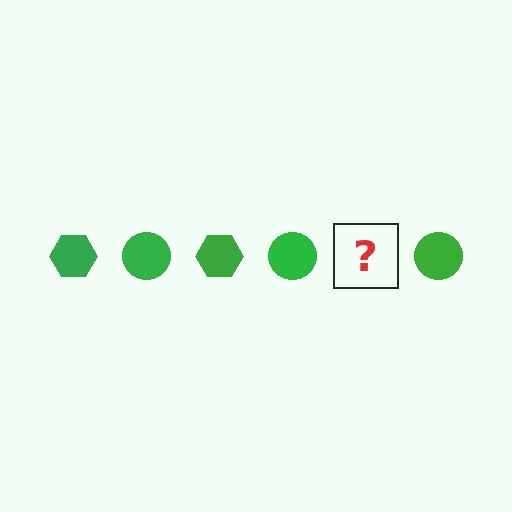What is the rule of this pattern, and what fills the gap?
The rule is that the pattern cycles through hexagon, circle shapes in green. The gap should be filled with a green hexagon.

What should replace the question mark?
The question mark should be replaced with a green hexagon.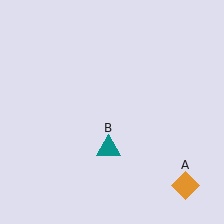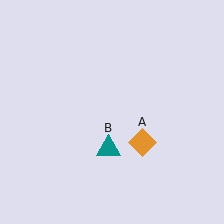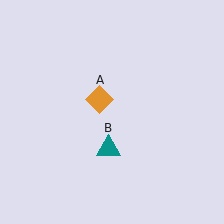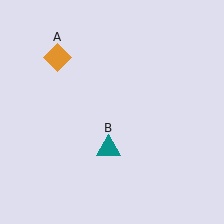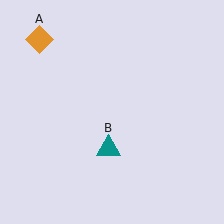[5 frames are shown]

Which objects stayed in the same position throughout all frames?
Teal triangle (object B) remained stationary.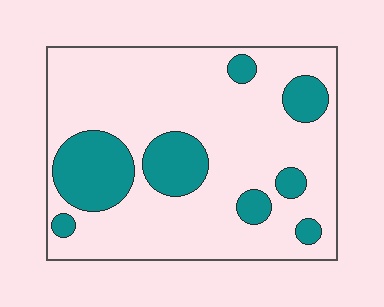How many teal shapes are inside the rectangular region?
8.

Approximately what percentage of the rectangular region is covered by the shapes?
Approximately 25%.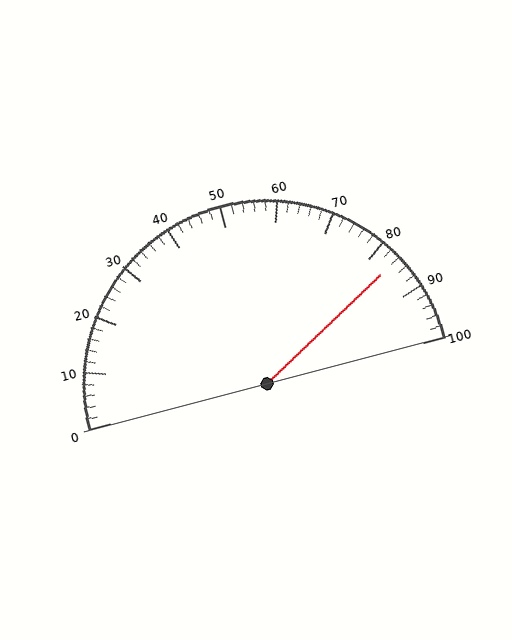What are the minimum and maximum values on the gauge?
The gauge ranges from 0 to 100.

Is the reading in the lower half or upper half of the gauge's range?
The reading is in the upper half of the range (0 to 100).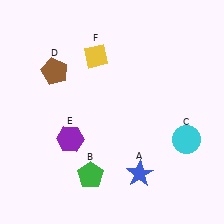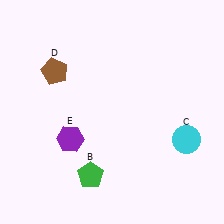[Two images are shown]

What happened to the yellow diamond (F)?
The yellow diamond (F) was removed in Image 2. It was in the top-left area of Image 1.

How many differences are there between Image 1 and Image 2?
There are 2 differences between the two images.